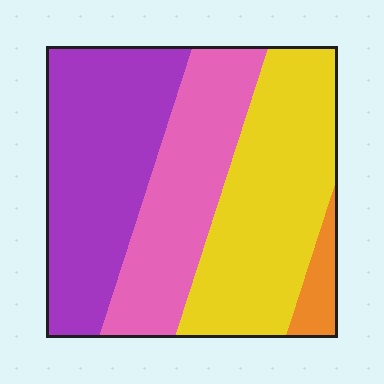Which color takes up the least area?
Orange, at roughly 5%.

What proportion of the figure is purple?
Purple takes up about one third (1/3) of the figure.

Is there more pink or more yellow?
Yellow.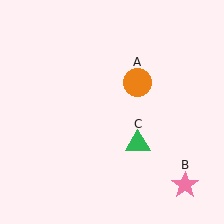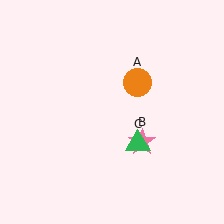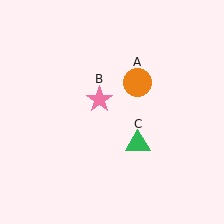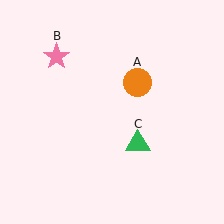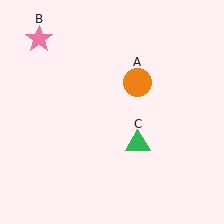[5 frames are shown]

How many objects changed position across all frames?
1 object changed position: pink star (object B).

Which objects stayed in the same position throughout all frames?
Orange circle (object A) and green triangle (object C) remained stationary.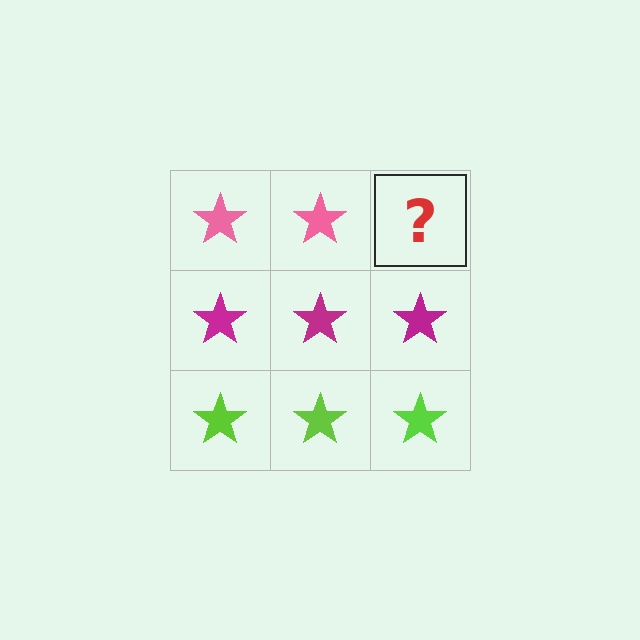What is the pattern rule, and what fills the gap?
The rule is that each row has a consistent color. The gap should be filled with a pink star.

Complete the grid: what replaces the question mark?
The question mark should be replaced with a pink star.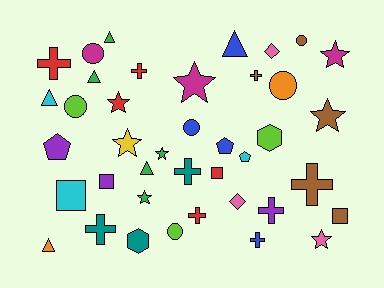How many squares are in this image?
There are 4 squares.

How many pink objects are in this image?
There are 3 pink objects.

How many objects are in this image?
There are 40 objects.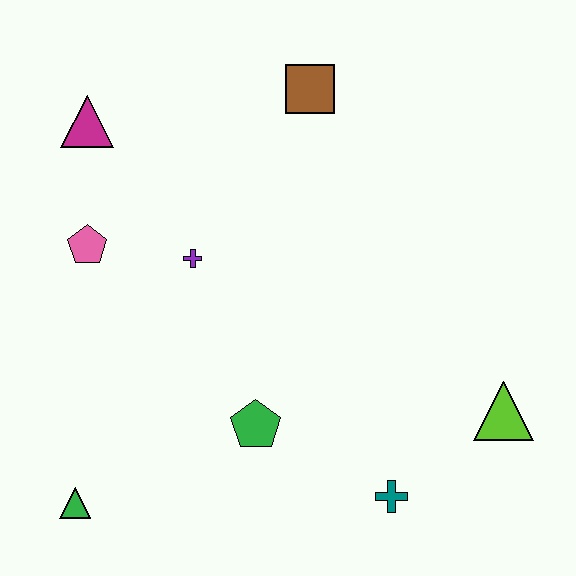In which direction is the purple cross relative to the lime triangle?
The purple cross is to the left of the lime triangle.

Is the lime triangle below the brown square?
Yes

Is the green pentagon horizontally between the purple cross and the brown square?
Yes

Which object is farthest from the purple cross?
The lime triangle is farthest from the purple cross.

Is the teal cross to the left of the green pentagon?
No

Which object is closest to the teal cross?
The lime triangle is closest to the teal cross.